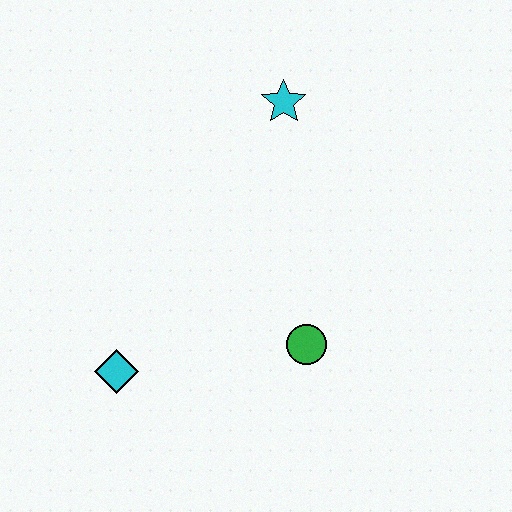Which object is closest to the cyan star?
The green circle is closest to the cyan star.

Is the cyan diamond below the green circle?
Yes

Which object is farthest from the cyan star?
The cyan diamond is farthest from the cyan star.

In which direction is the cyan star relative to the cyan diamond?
The cyan star is above the cyan diamond.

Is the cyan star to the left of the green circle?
Yes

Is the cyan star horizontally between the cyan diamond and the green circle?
Yes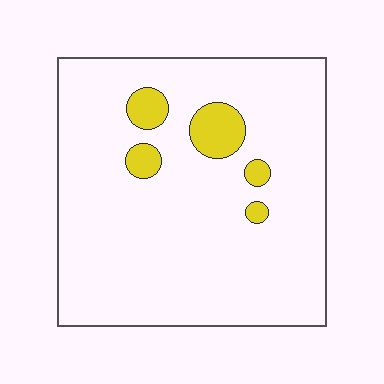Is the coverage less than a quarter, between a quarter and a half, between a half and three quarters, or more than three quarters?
Less than a quarter.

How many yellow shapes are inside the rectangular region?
5.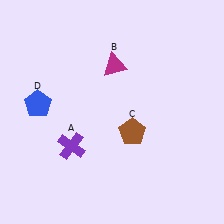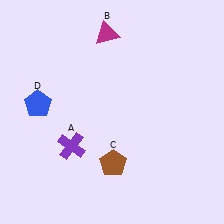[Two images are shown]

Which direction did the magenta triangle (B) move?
The magenta triangle (B) moved up.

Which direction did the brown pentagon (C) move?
The brown pentagon (C) moved down.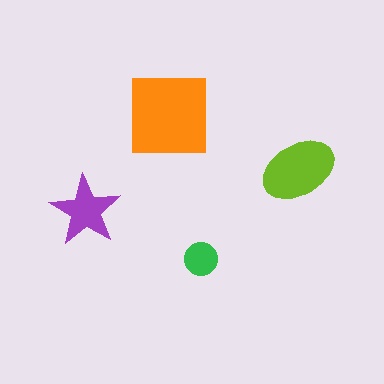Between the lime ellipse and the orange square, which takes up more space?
The orange square.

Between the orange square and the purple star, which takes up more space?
The orange square.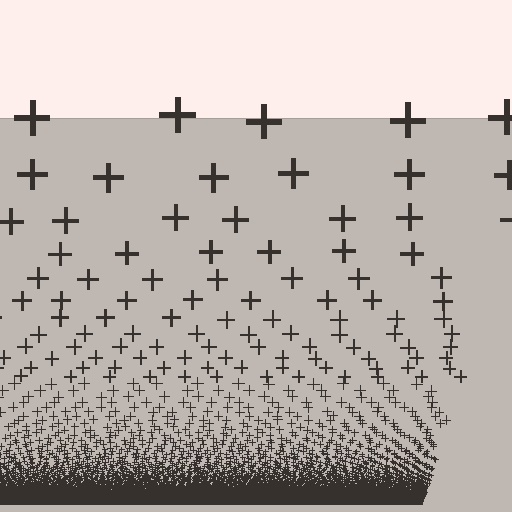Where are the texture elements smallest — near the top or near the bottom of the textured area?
Near the bottom.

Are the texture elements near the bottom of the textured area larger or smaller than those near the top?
Smaller. The gradient is inverted — elements near the bottom are smaller and denser.